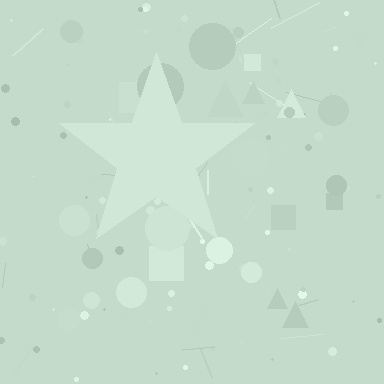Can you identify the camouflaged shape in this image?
The camouflaged shape is a star.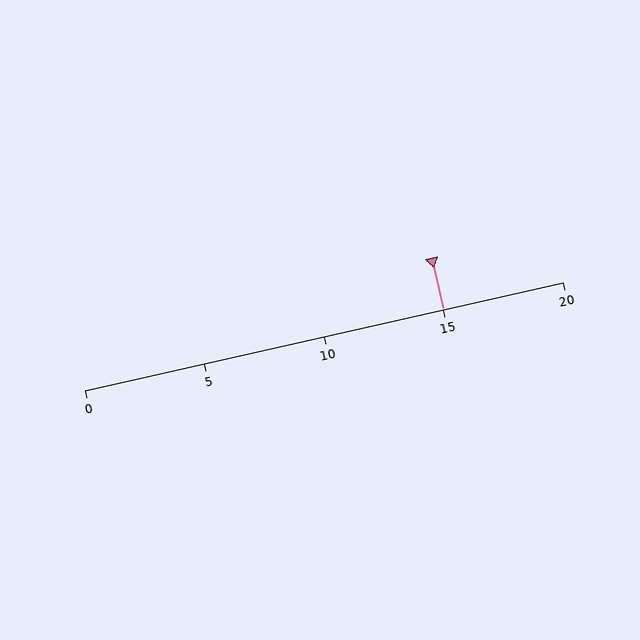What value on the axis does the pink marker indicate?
The marker indicates approximately 15.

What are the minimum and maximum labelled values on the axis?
The axis runs from 0 to 20.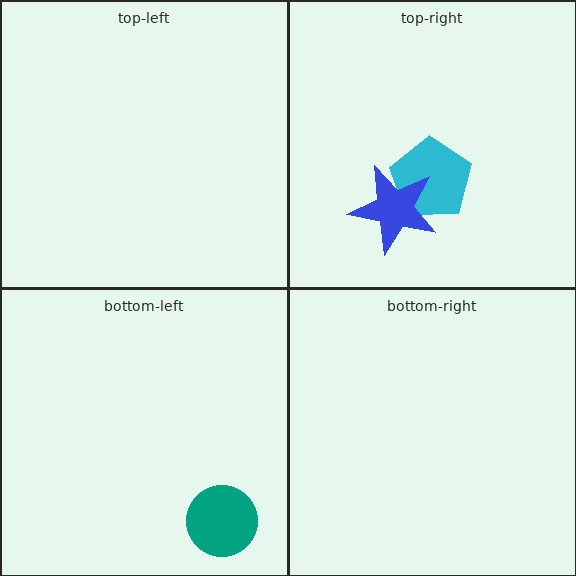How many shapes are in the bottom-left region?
1.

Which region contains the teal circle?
The bottom-left region.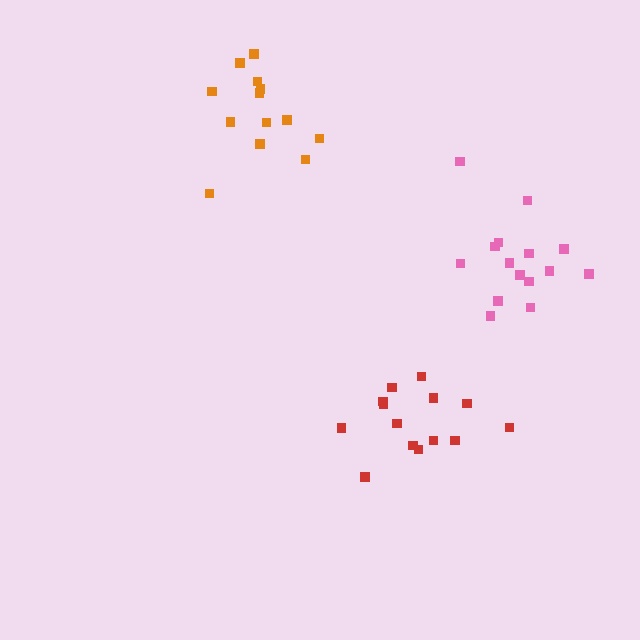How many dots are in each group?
Group 1: 13 dots, Group 2: 14 dots, Group 3: 15 dots (42 total).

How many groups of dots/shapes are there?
There are 3 groups.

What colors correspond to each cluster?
The clusters are colored: orange, red, pink.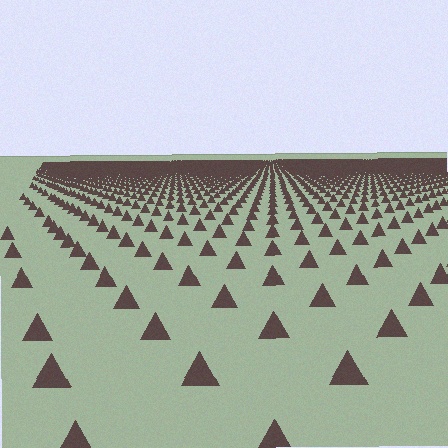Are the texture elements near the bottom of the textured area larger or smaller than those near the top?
Larger. Near the bottom, elements are closer to the viewer and appear at a bigger on-screen size.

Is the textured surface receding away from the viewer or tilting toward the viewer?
The surface is receding away from the viewer. Texture elements get smaller and denser toward the top.